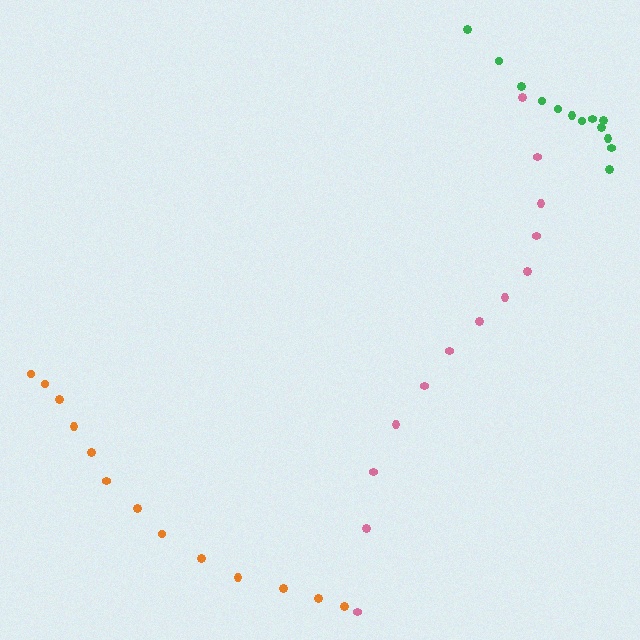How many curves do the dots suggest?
There are 3 distinct paths.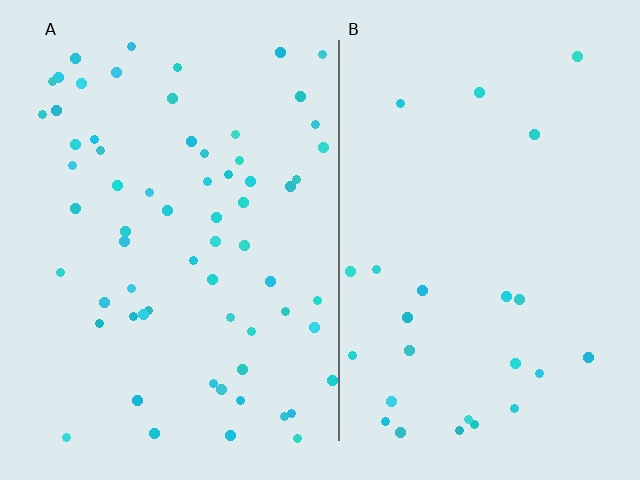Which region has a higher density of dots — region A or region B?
A (the left).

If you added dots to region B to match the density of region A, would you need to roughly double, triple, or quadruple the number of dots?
Approximately triple.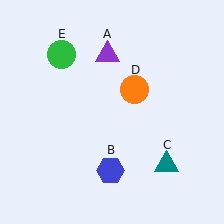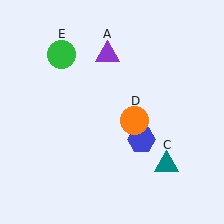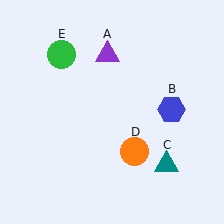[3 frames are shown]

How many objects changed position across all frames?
2 objects changed position: blue hexagon (object B), orange circle (object D).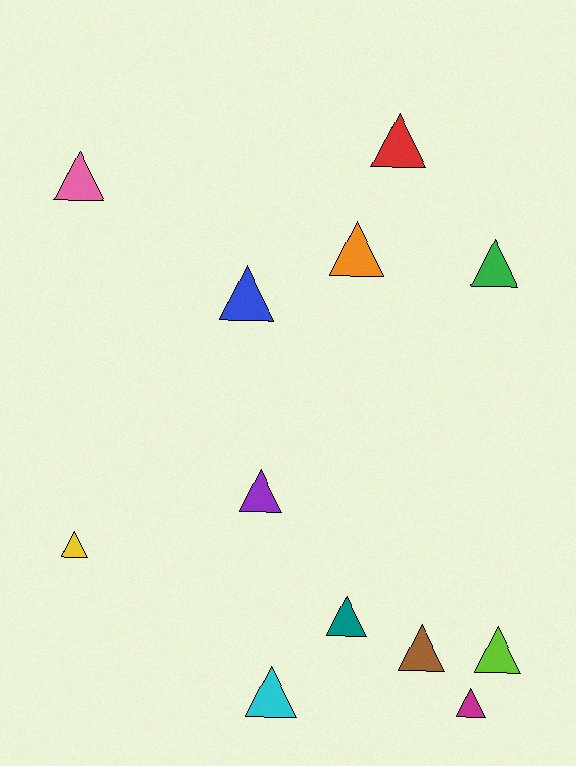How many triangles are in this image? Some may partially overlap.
There are 12 triangles.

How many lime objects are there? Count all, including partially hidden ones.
There is 1 lime object.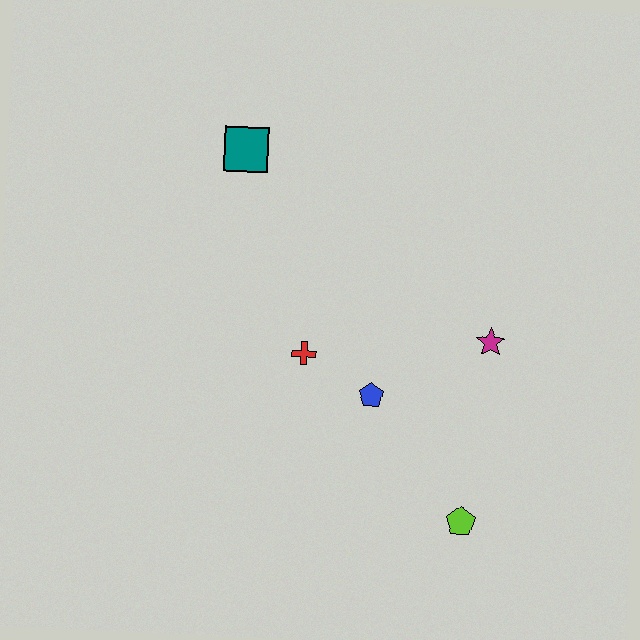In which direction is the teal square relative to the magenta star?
The teal square is to the left of the magenta star.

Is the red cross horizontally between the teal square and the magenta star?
Yes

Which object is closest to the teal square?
The red cross is closest to the teal square.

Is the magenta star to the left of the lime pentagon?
No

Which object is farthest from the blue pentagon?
The teal square is farthest from the blue pentagon.